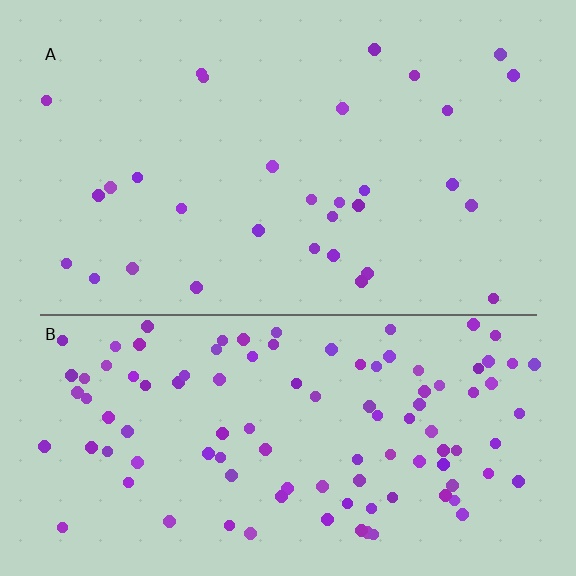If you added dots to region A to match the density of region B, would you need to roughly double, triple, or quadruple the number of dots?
Approximately triple.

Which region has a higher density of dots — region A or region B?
B (the bottom).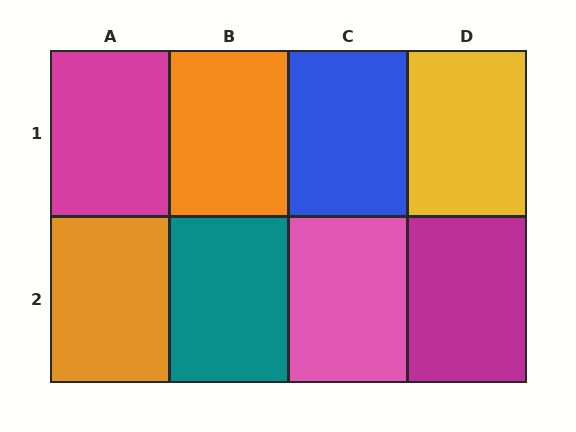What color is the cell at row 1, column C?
Blue.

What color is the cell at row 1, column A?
Magenta.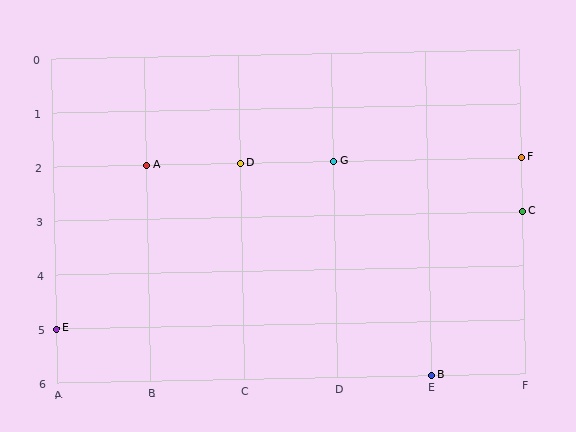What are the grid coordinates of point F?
Point F is at grid coordinates (F, 2).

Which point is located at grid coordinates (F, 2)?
Point F is at (F, 2).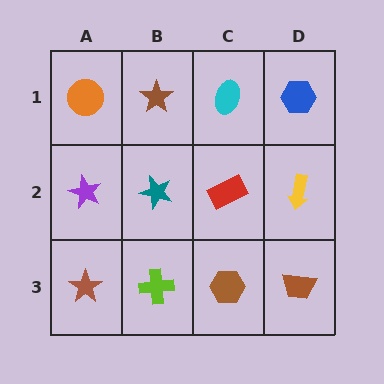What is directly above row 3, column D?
A yellow arrow.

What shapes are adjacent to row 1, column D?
A yellow arrow (row 2, column D), a cyan ellipse (row 1, column C).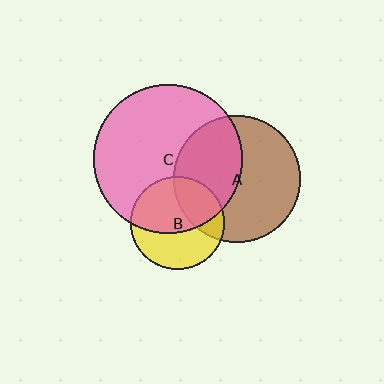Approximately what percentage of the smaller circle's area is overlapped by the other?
Approximately 55%.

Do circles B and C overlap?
Yes.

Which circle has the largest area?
Circle C (pink).